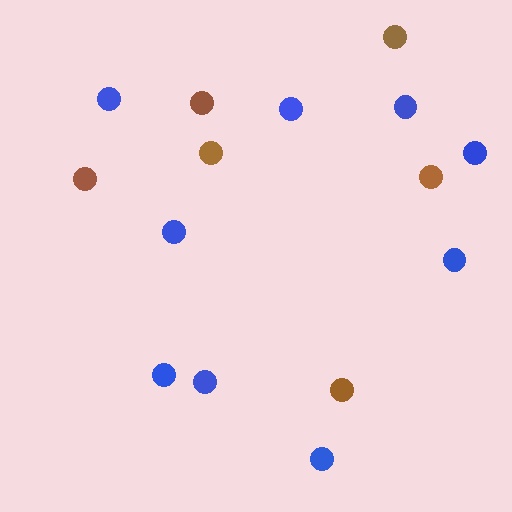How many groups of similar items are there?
There are 2 groups: one group of blue circles (9) and one group of brown circles (6).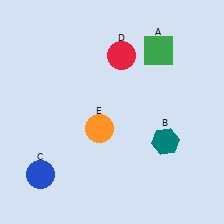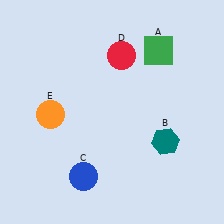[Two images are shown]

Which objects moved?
The objects that moved are: the blue circle (C), the orange circle (E).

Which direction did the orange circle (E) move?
The orange circle (E) moved left.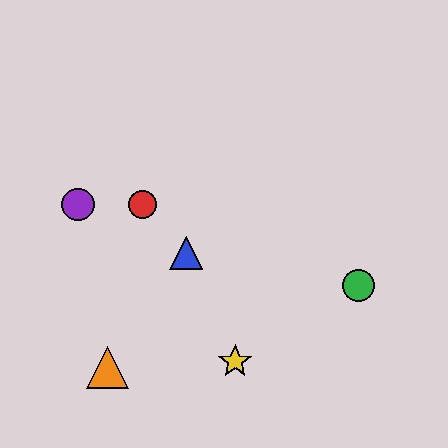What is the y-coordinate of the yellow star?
The yellow star is at y≈361.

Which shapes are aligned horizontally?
The red circle, the purple circle are aligned horizontally.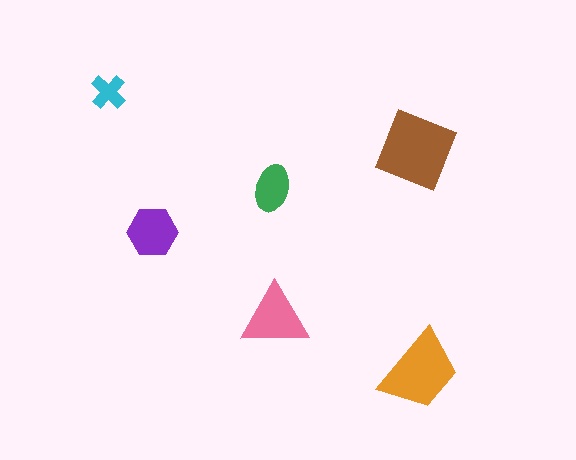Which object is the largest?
The brown diamond.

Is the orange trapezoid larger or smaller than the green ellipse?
Larger.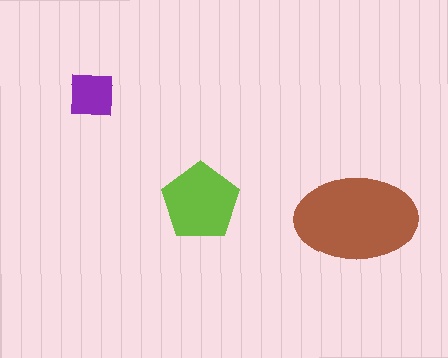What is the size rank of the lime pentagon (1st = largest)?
2nd.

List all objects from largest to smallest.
The brown ellipse, the lime pentagon, the purple square.